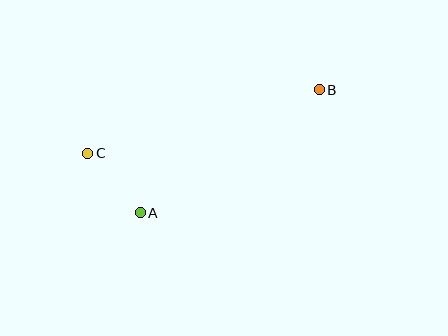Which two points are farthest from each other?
Points B and C are farthest from each other.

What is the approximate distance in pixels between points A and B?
The distance between A and B is approximately 217 pixels.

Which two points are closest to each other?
Points A and C are closest to each other.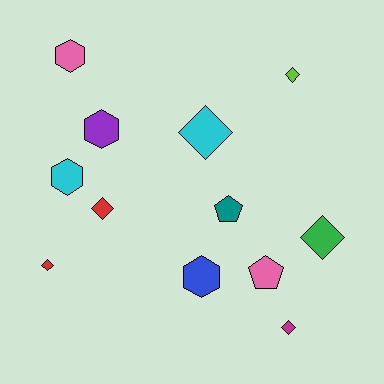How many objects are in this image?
There are 12 objects.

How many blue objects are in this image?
There is 1 blue object.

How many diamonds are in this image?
There are 6 diamonds.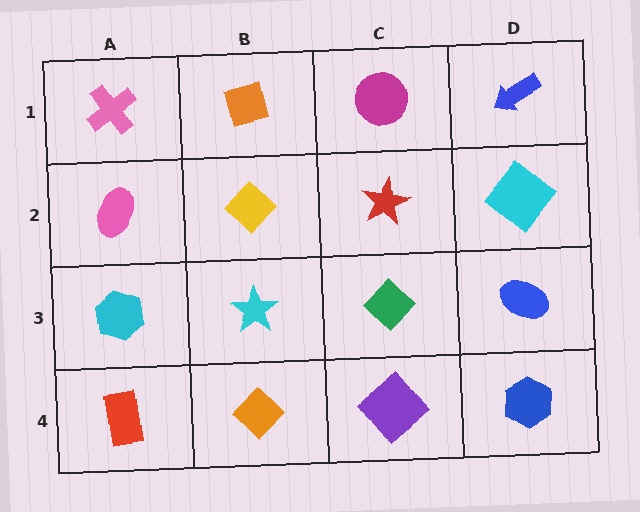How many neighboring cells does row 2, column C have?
4.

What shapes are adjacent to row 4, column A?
A cyan hexagon (row 3, column A), an orange diamond (row 4, column B).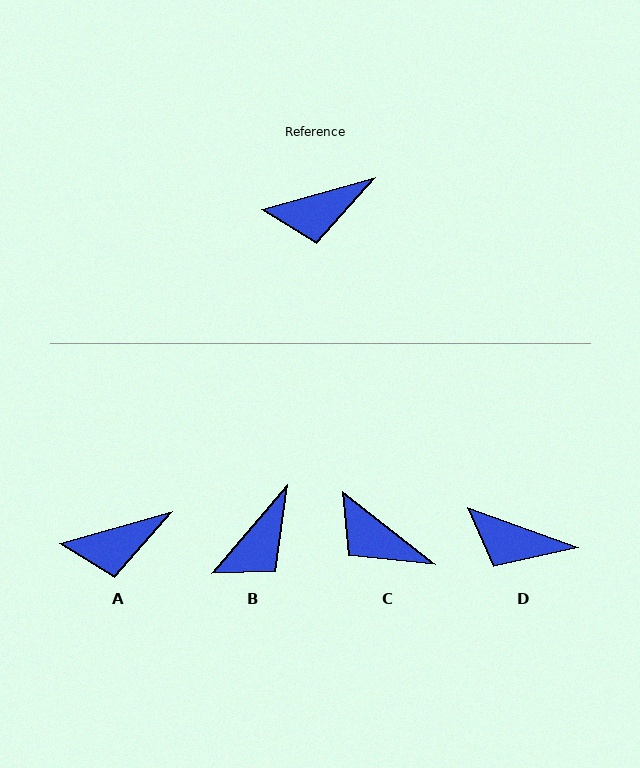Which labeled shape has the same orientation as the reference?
A.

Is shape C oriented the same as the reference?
No, it is off by about 54 degrees.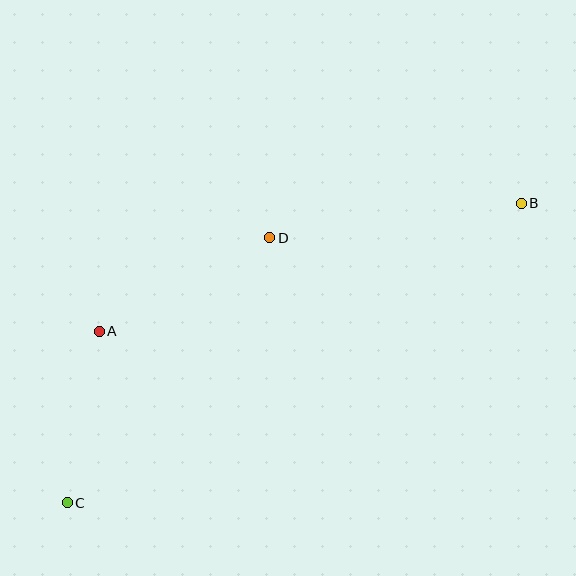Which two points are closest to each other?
Points A and C are closest to each other.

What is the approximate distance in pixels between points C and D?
The distance between C and D is approximately 333 pixels.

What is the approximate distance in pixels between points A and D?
The distance between A and D is approximately 194 pixels.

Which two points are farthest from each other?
Points B and C are farthest from each other.